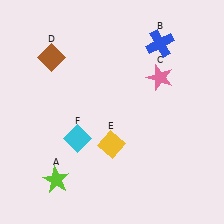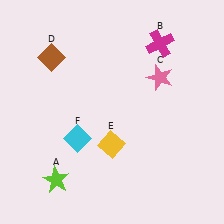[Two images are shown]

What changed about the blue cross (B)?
In Image 1, B is blue. In Image 2, it changed to magenta.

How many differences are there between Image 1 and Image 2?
There is 1 difference between the two images.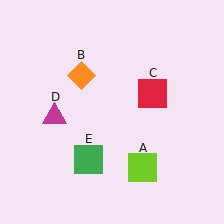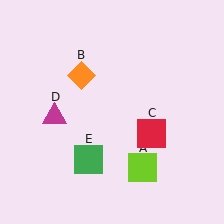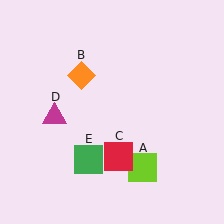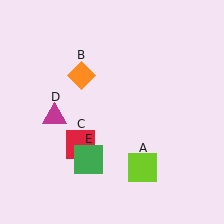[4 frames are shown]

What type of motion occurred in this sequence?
The red square (object C) rotated clockwise around the center of the scene.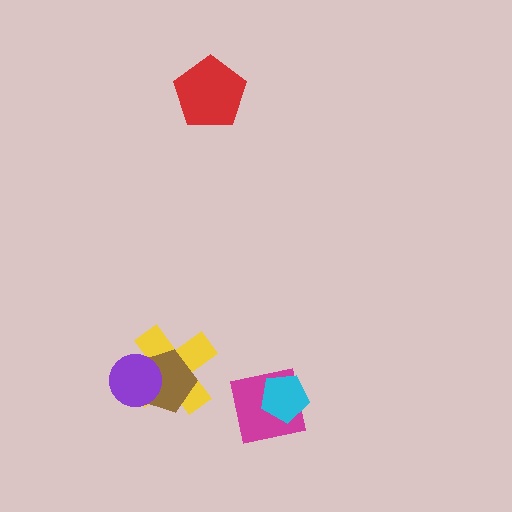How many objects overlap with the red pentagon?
0 objects overlap with the red pentagon.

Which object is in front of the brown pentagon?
The purple circle is in front of the brown pentagon.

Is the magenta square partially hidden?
Yes, it is partially covered by another shape.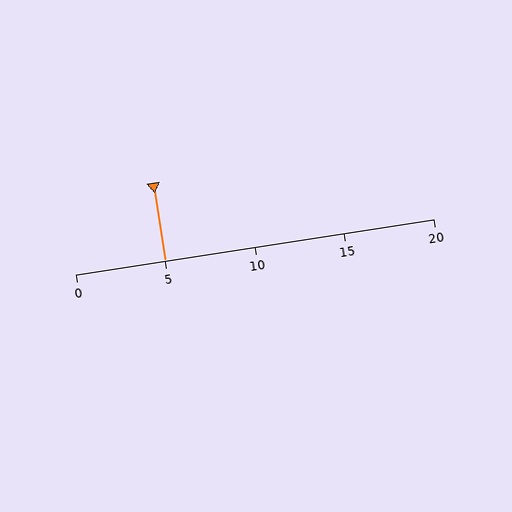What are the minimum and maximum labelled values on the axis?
The axis runs from 0 to 20.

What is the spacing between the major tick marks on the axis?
The major ticks are spaced 5 apart.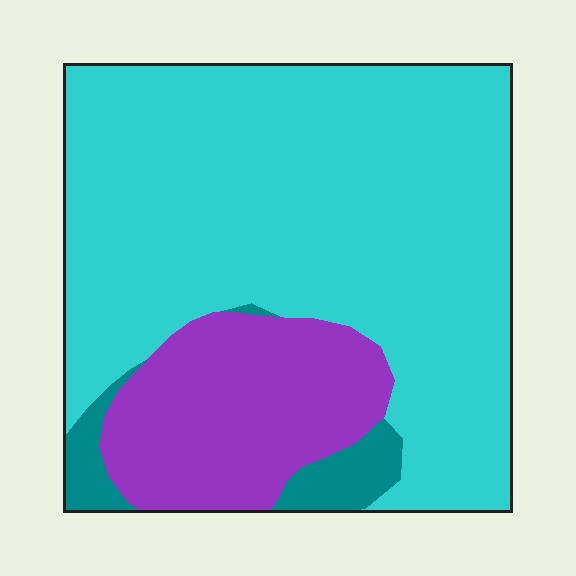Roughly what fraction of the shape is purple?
Purple takes up about one fifth (1/5) of the shape.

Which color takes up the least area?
Teal, at roughly 5%.